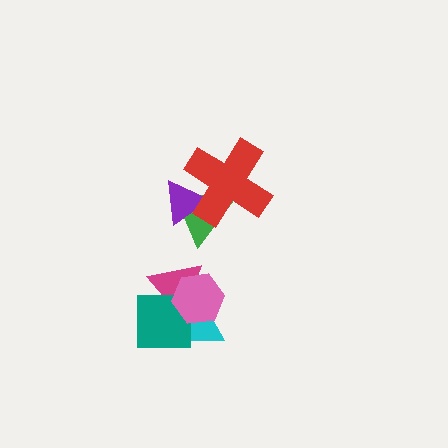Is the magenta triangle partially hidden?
Yes, it is partially covered by another shape.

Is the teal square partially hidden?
Yes, it is partially covered by another shape.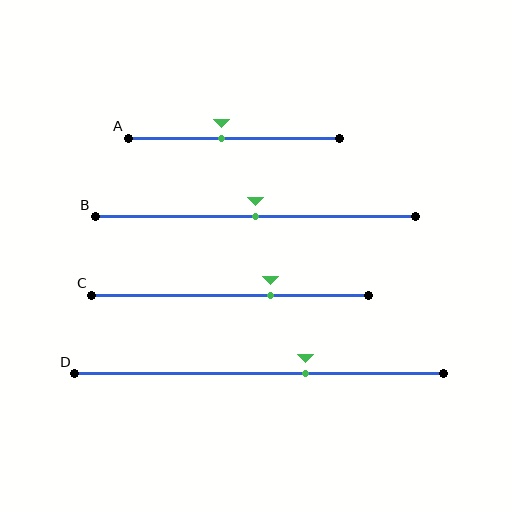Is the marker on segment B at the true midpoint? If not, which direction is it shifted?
Yes, the marker on segment B is at the true midpoint.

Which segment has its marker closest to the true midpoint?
Segment B has its marker closest to the true midpoint.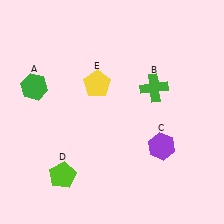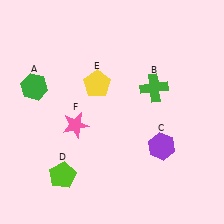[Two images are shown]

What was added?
A pink star (F) was added in Image 2.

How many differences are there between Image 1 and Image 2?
There is 1 difference between the two images.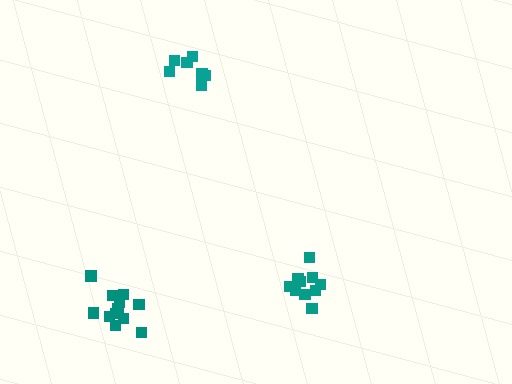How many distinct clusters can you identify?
There are 3 distinct clusters.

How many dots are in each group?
Group 1: 10 dots, Group 2: 12 dots, Group 3: 7 dots (29 total).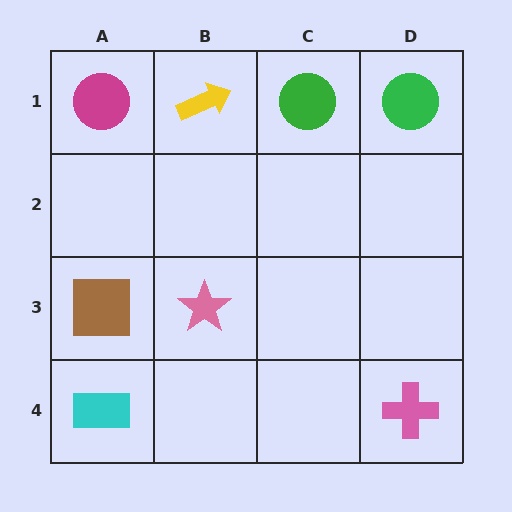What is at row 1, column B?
A yellow arrow.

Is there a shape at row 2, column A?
No, that cell is empty.